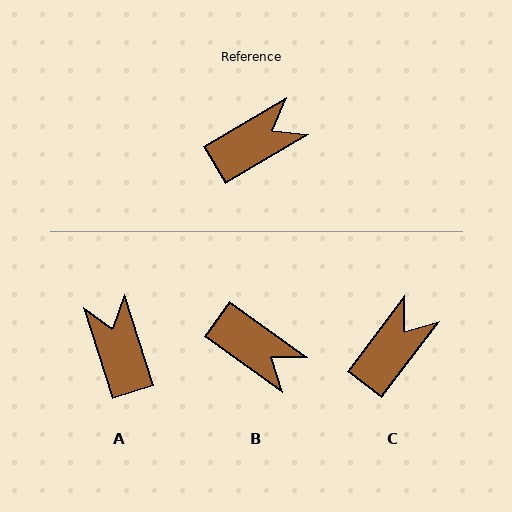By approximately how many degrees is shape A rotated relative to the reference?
Approximately 77 degrees counter-clockwise.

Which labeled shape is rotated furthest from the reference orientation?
A, about 77 degrees away.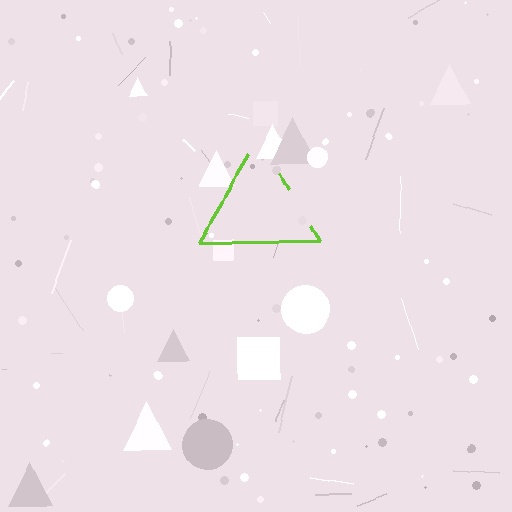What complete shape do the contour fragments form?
The contour fragments form a triangle.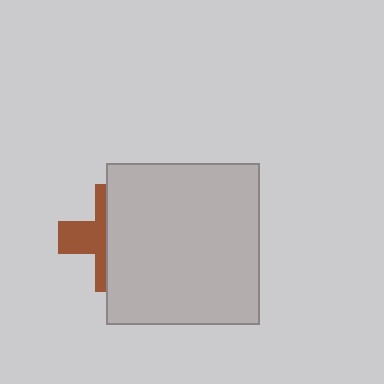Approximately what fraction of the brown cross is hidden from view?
Roughly 61% of the brown cross is hidden behind the light gray rectangle.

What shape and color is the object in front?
The object in front is a light gray rectangle.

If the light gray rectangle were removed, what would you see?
You would see the complete brown cross.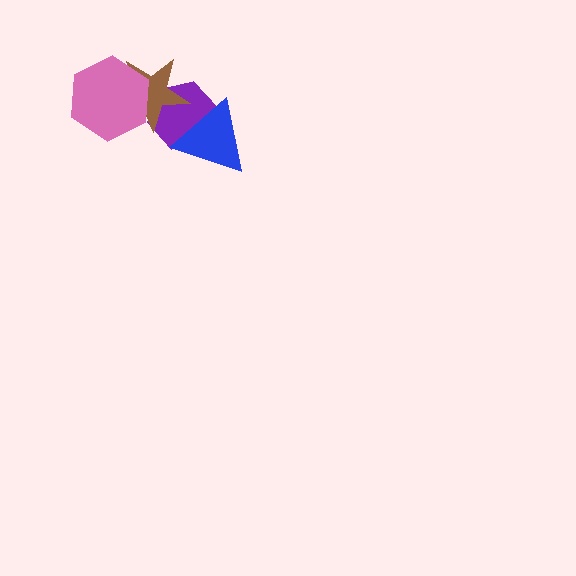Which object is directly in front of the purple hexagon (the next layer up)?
The brown star is directly in front of the purple hexagon.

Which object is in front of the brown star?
The pink hexagon is in front of the brown star.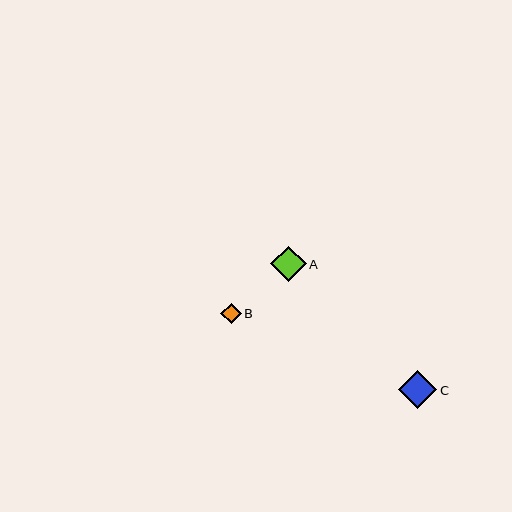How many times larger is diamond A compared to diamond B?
Diamond A is approximately 1.7 times the size of diamond B.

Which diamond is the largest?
Diamond C is the largest with a size of approximately 38 pixels.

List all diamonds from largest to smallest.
From largest to smallest: C, A, B.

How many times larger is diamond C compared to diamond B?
Diamond C is approximately 1.8 times the size of diamond B.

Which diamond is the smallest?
Diamond B is the smallest with a size of approximately 21 pixels.